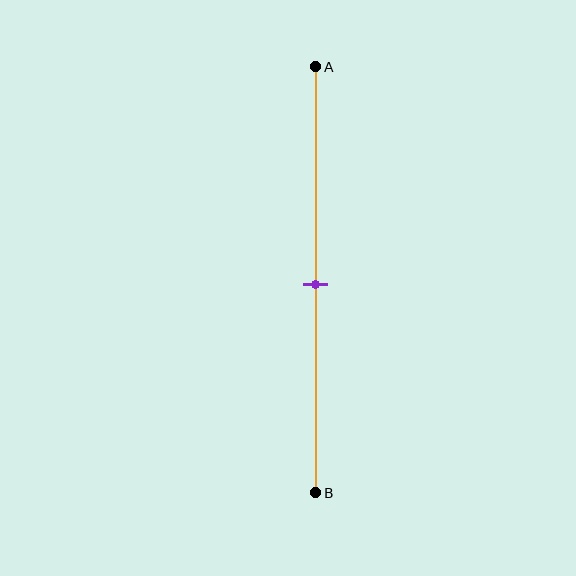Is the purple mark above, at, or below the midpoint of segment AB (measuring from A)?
The purple mark is approximately at the midpoint of segment AB.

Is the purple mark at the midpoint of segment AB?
Yes, the mark is approximately at the midpoint.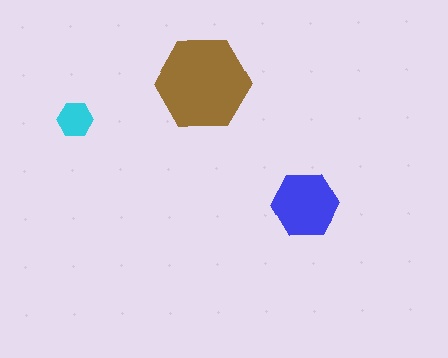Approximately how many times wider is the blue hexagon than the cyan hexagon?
About 2 times wider.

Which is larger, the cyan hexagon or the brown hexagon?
The brown one.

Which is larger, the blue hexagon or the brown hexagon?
The brown one.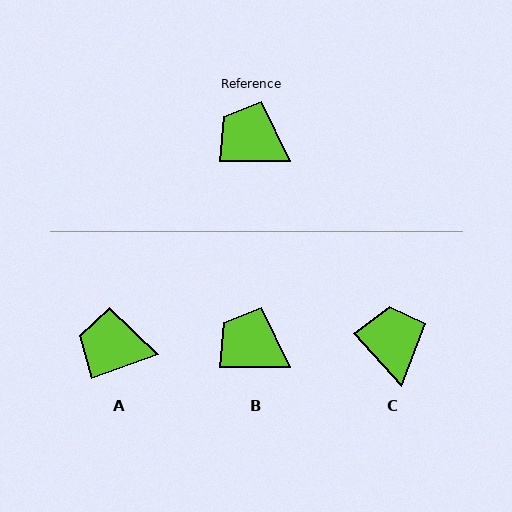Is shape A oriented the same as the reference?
No, it is off by about 20 degrees.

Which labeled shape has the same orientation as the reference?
B.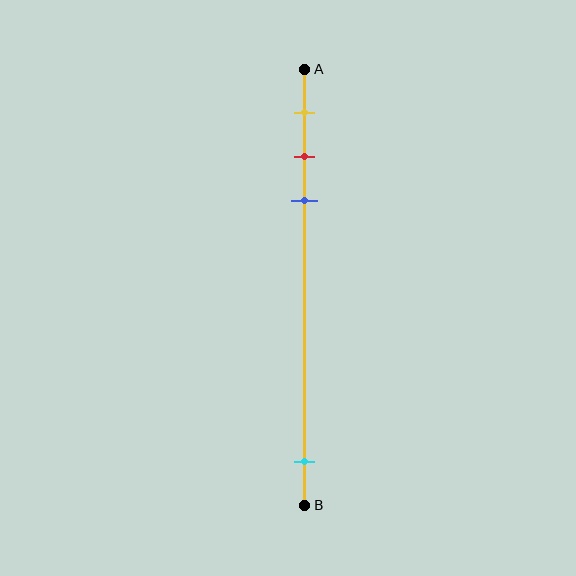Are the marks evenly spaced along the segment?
No, the marks are not evenly spaced.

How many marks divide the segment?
There are 4 marks dividing the segment.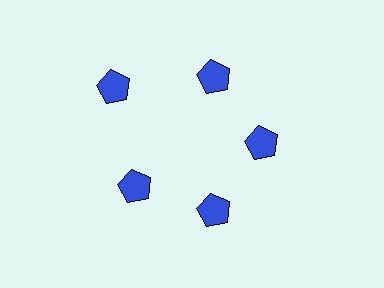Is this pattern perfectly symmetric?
No. The 5 blue pentagons are arranged in a ring, but one element near the 10 o'clock position is pushed outward from the center, breaking the 5-fold rotational symmetry.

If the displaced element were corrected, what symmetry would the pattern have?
It would have 5-fold rotational symmetry — the pattern would map onto itself every 72 degrees.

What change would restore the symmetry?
The symmetry would be restored by moving it inward, back onto the ring so that all 5 pentagons sit at equal angles and equal distance from the center.